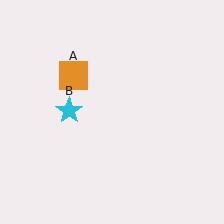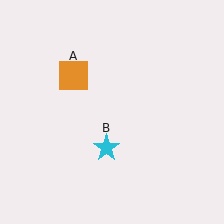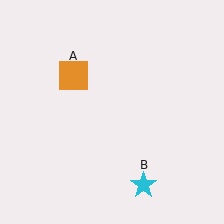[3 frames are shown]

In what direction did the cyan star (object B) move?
The cyan star (object B) moved down and to the right.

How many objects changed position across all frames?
1 object changed position: cyan star (object B).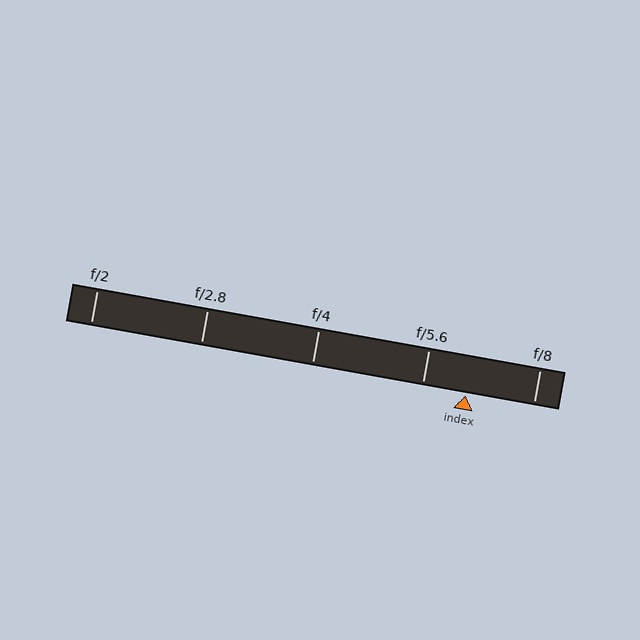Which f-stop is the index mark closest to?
The index mark is closest to f/5.6.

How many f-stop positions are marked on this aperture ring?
There are 5 f-stop positions marked.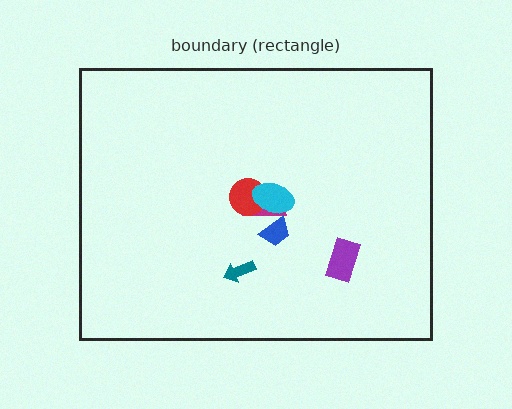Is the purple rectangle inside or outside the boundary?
Inside.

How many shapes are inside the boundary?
6 inside, 0 outside.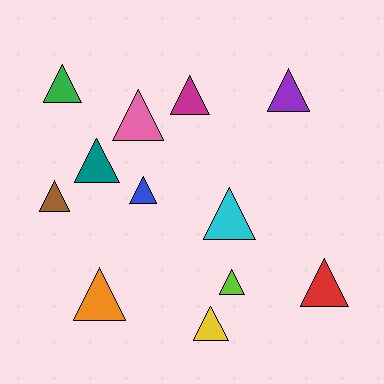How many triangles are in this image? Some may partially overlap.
There are 12 triangles.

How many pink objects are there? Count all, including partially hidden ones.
There is 1 pink object.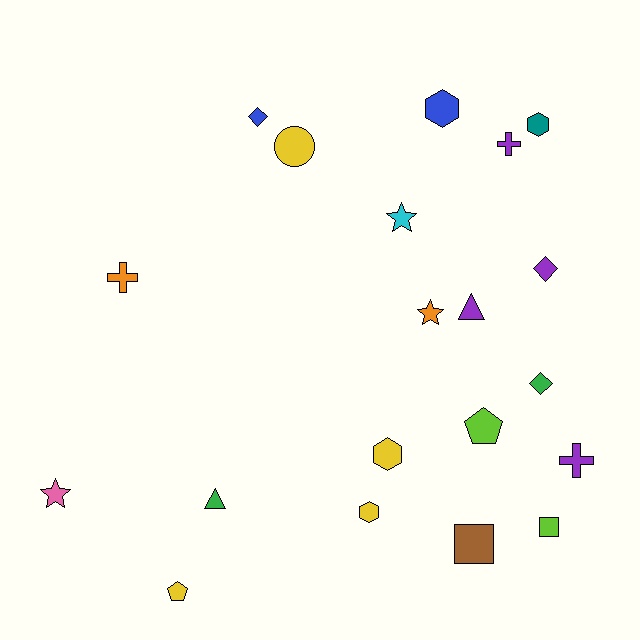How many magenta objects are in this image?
There are no magenta objects.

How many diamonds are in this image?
There are 3 diamonds.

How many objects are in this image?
There are 20 objects.